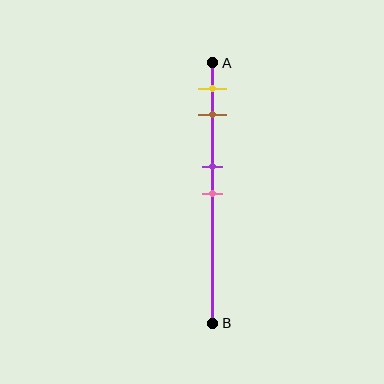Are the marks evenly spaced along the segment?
No, the marks are not evenly spaced.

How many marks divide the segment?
There are 4 marks dividing the segment.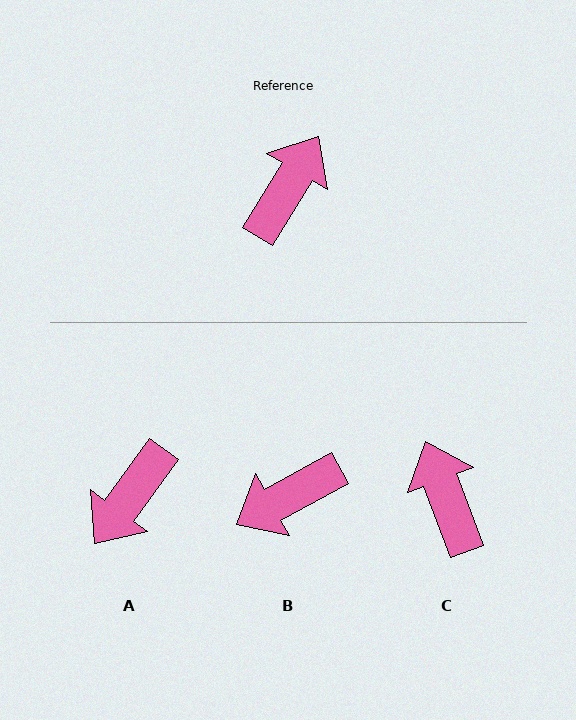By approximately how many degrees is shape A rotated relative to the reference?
Approximately 175 degrees counter-clockwise.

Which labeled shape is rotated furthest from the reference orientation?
A, about 175 degrees away.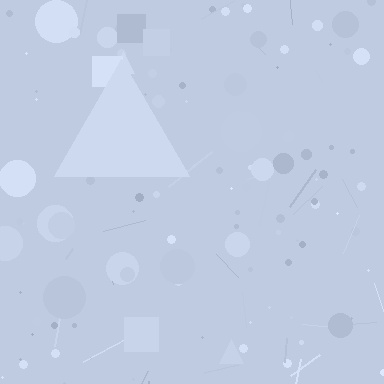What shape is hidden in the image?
A triangle is hidden in the image.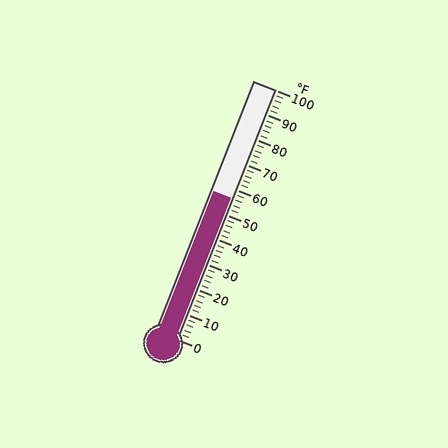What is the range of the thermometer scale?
The thermometer scale ranges from 0°F to 100°F.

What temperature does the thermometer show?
The thermometer shows approximately 56°F.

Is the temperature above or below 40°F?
The temperature is above 40°F.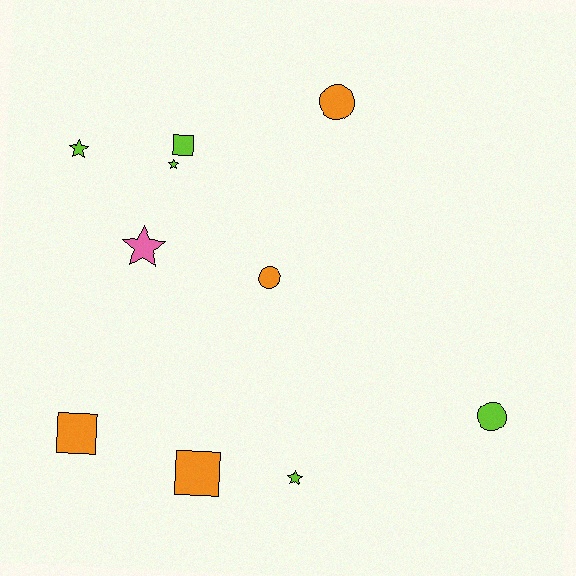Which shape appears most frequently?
Star, with 4 objects.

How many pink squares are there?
There are no pink squares.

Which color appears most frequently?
Lime, with 5 objects.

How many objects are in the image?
There are 10 objects.